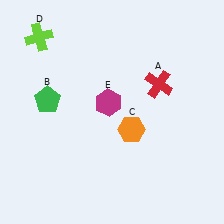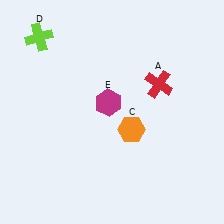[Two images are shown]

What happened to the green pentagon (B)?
The green pentagon (B) was removed in Image 2. It was in the top-left area of Image 1.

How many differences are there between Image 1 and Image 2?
There is 1 difference between the two images.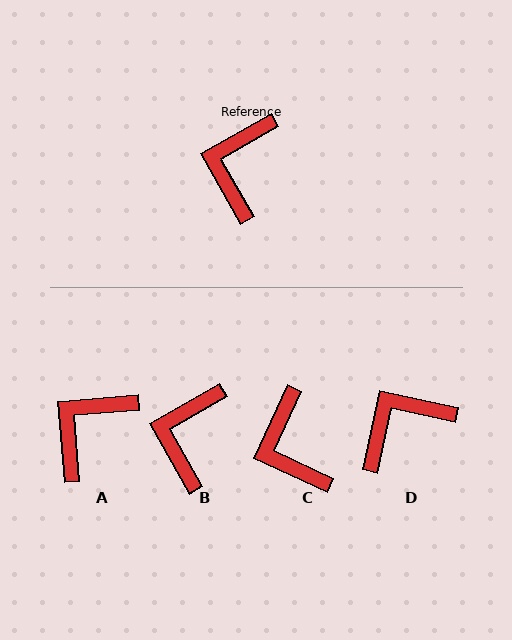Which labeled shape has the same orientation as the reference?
B.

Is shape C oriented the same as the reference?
No, it is off by about 35 degrees.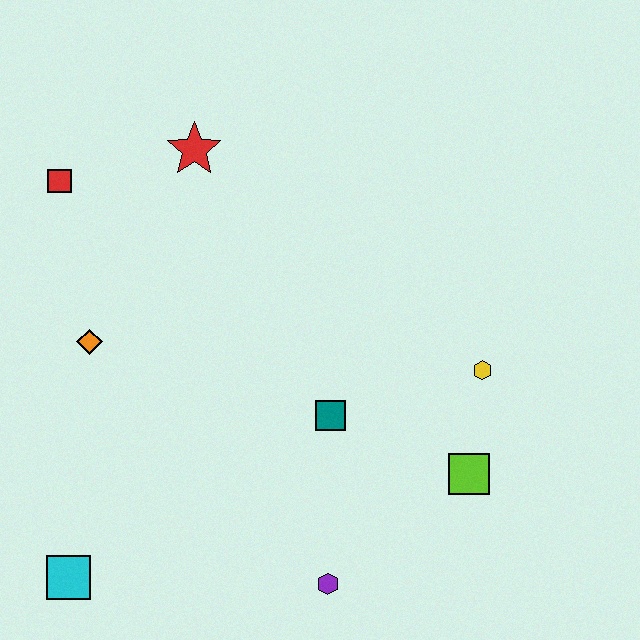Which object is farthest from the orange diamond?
The lime square is farthest from the orange diamond.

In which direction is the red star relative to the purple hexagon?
The red star is above the purple hexagon.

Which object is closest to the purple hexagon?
The teal square is closest to the purple hexagon.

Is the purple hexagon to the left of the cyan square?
No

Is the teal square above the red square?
No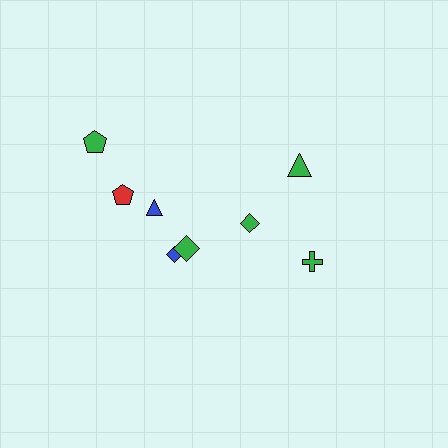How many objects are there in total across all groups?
There are 8 objects.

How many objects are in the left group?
There are 5 objects.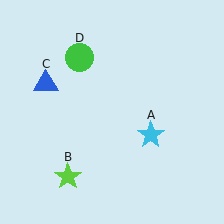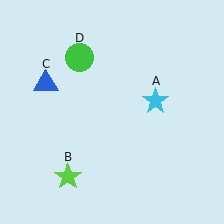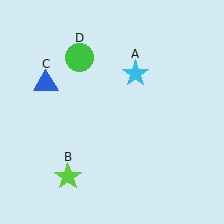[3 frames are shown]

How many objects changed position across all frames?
1 object changed position: cyan star (object A).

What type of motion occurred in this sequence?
The cyan star (object A) rotated counterclockwise around the center of the scene.